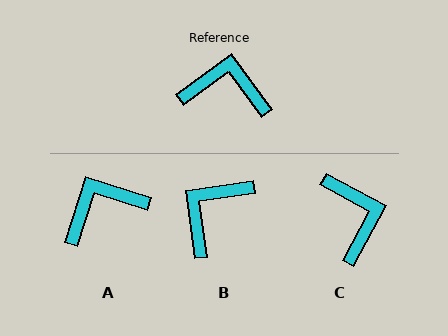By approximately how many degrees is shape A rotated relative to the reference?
Approximately 36 degrees counter-clockwise.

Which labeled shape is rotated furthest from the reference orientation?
C, about 65 degrees away.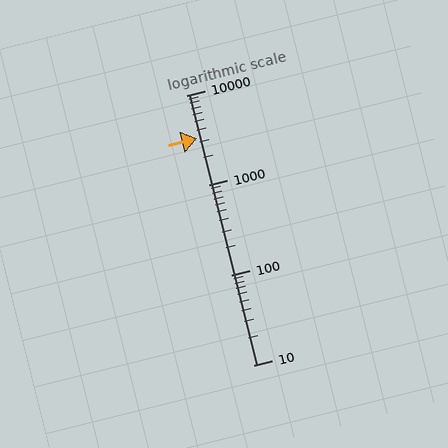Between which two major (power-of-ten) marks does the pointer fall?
The pointer is between 1000 and 10000.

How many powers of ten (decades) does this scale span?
The scale spans 3 decades, from 10 to 10000.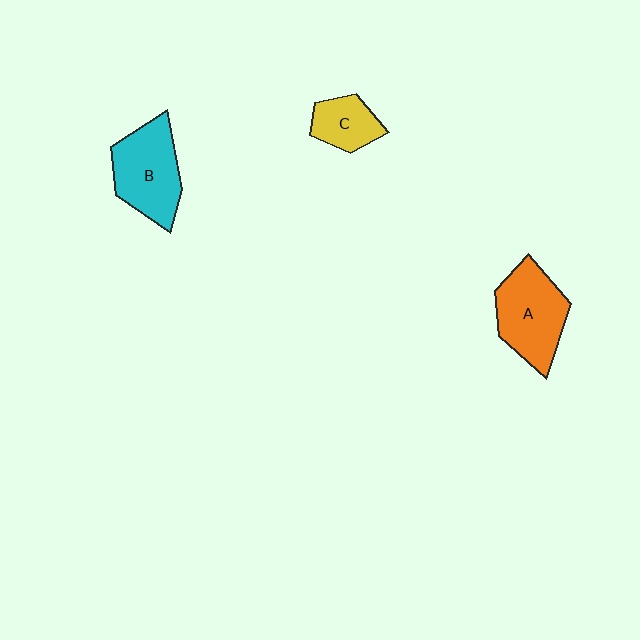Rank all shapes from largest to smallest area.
From largest to smallest: A (orange), B (cyan), C (yellow).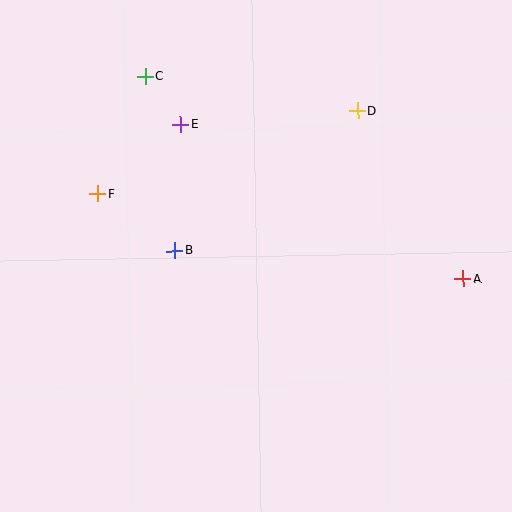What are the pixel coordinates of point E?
Point E is at (180, 125).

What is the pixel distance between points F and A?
The distance between F and A is 375 pixels.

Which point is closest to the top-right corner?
Point D is closest to the top-right corner.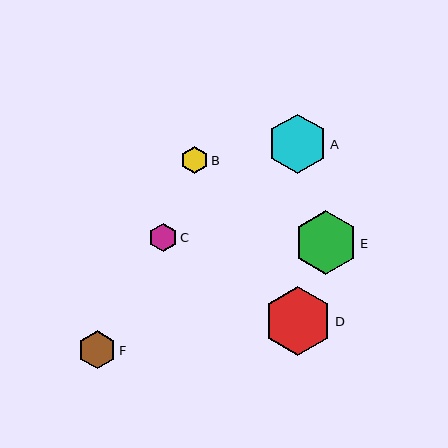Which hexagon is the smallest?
Hexagon B is the smallest with a size of approximately 27 pixels.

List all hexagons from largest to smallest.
From largest to smallest: D, E, A, F, C, B.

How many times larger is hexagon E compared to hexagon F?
Hexagon E is approximately 1.7 times the size of hexagon F.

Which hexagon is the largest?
Hexagon D is the largest with a size of approximately 69 pixels.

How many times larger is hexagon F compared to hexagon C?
Hexagon F is approximately 1.3 times the size of hexagon C.